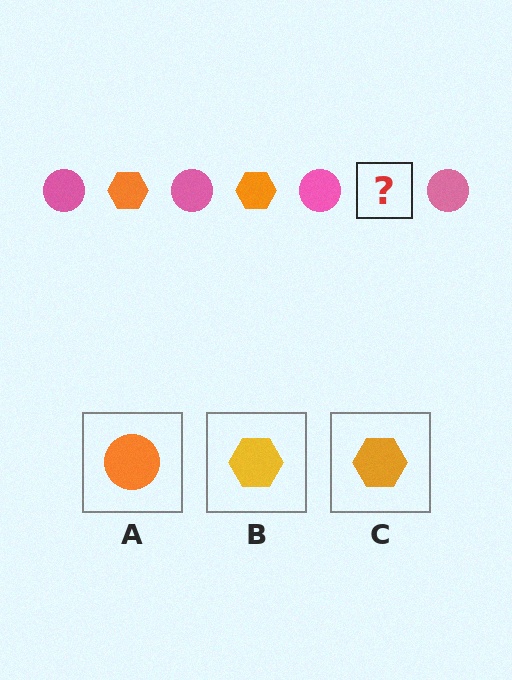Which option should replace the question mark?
Option C.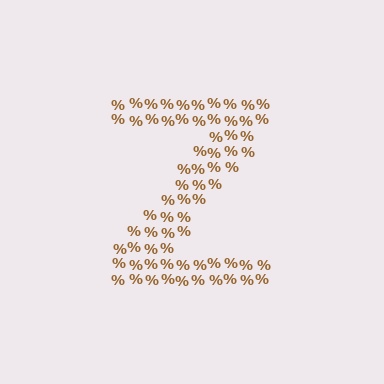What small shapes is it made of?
It is made of small percent signs.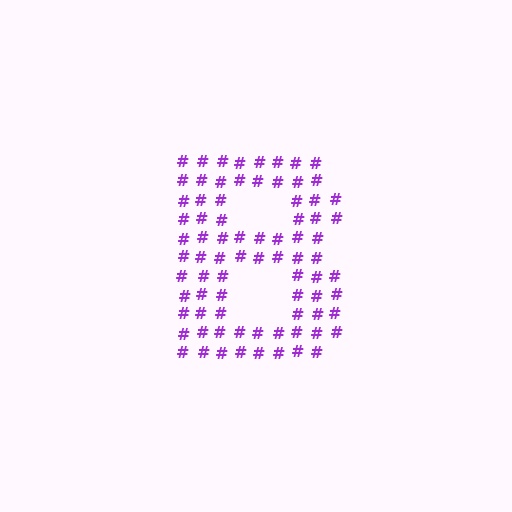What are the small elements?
The small elements are hash symbols.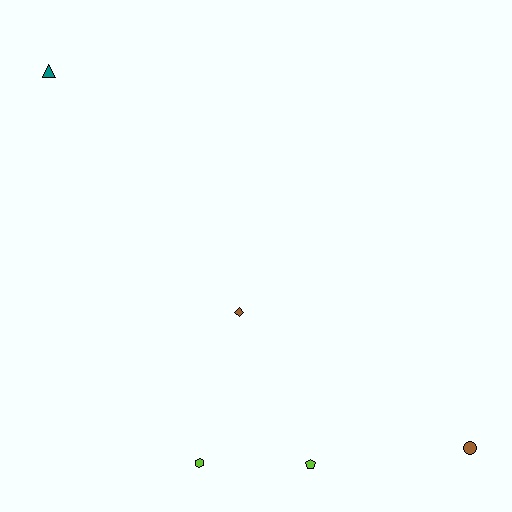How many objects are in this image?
There are 5 objects.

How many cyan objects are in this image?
There are no cyan objects.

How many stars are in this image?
There are no stars.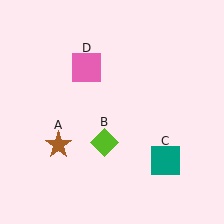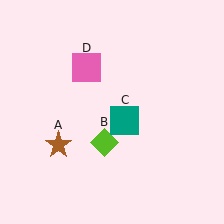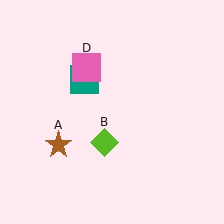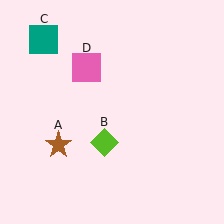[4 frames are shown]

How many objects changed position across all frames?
1 object changed position: teal square (object C).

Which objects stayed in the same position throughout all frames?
Brown star (object A) and lime diamond (object B) and pink square (object D) remained stationary.